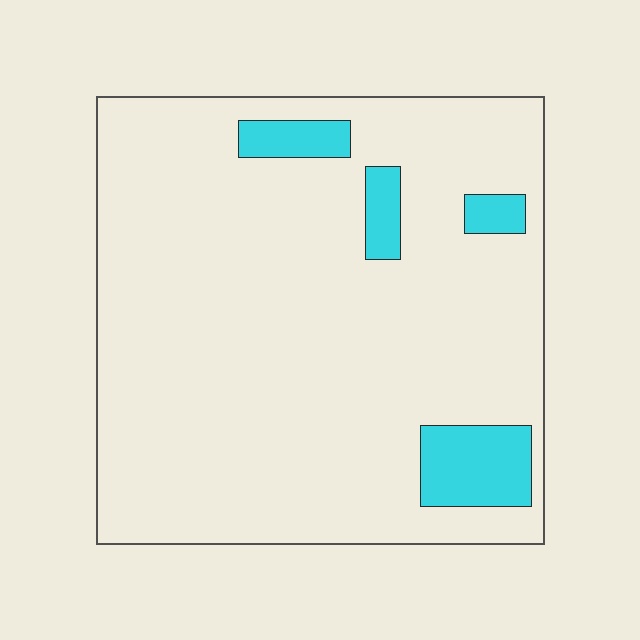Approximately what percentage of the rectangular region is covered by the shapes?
Approximately 10%.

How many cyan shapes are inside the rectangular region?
4.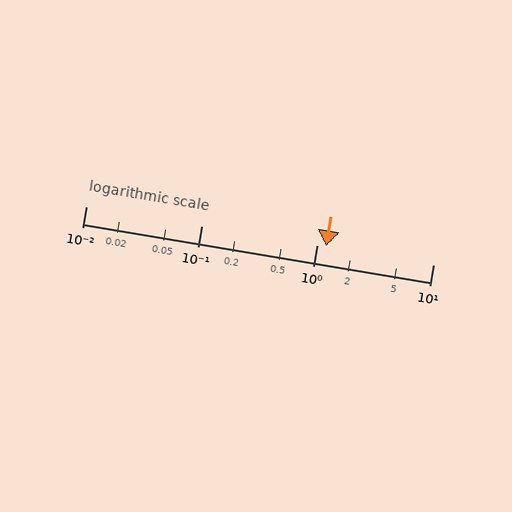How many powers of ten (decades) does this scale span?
The scale spans 3 decades, from 0.01 to 10.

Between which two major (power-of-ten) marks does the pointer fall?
The pointer is between 1 and 10.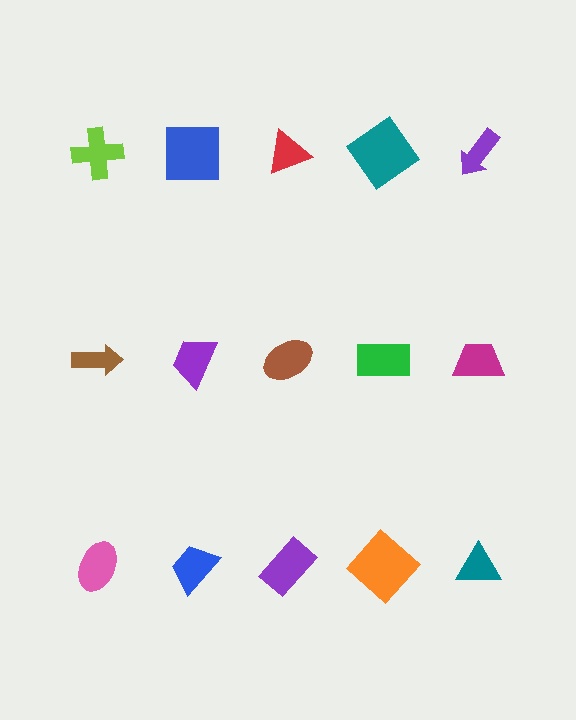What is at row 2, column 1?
A brown arrow.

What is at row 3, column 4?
An orange diamond.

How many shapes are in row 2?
5 shapes.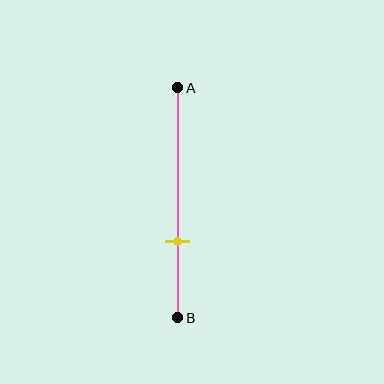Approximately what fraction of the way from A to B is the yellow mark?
The yellow mark is approximately 65% of the way from A to B.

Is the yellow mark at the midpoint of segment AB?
No, the mark is at about 65% from A, not at the 50% midpoint.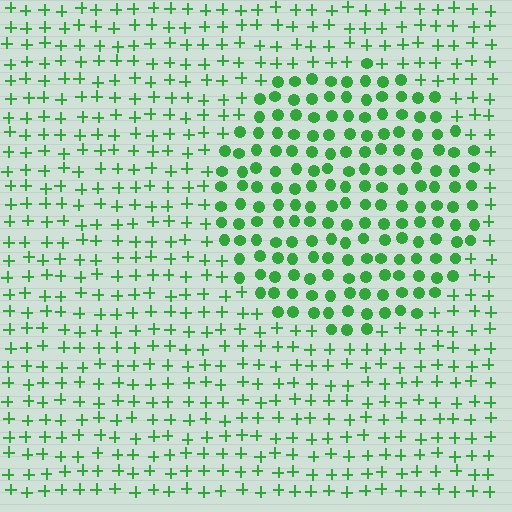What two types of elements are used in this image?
The image uses circles inside the circle region and plus signs outside it.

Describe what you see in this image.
The image is filled with small green elements arranged in a uniform grid. A circle-shaped region contains circles, while the surrounding area contains plus signs. The boundary is defined purely by the change in element shape.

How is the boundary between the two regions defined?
The boundary is defined by a change in element shape: circles inside vs. plus signs outside. All elements share the same color and spacing.